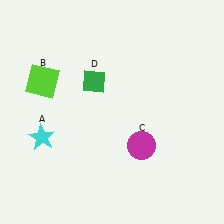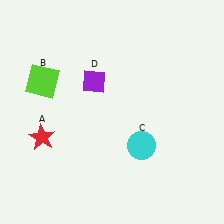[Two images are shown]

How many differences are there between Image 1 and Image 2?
There are 3 differences between the two images.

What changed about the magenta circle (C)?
In Image 1, C is magenta. In Image 2, it changed to cyan.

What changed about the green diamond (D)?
In Image 1, D is green. In Image 2, it changed to purple.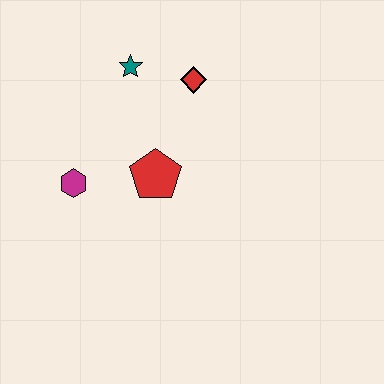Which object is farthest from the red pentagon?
The teal star is farthest from the red pentagon.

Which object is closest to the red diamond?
The teal star is closest to the red diamond.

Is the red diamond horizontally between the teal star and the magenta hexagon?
No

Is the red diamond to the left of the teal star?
No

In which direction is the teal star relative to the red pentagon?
The teal star is above the red pentagon.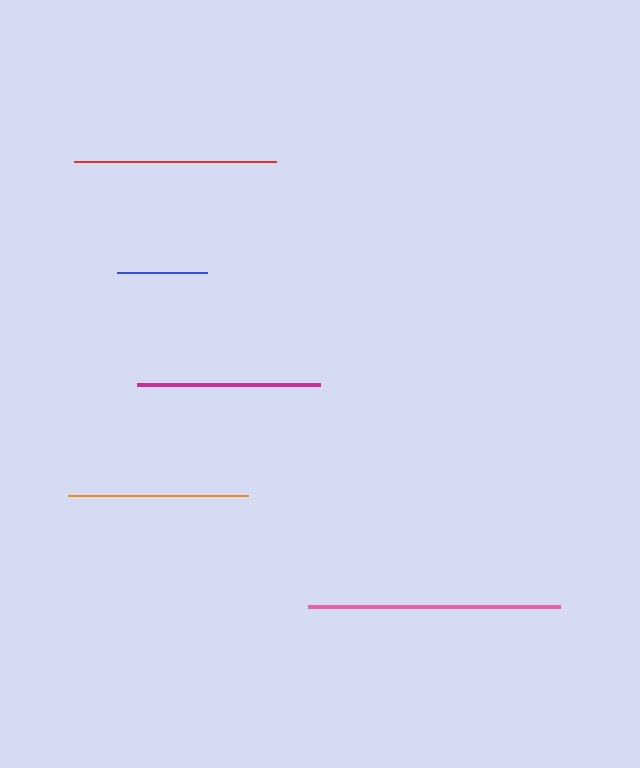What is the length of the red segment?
The red segment is approximately 202 pixels long.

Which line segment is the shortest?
The blue line is the shortest at approximately 90 pixels.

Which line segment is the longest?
The pink line is the longest at approximately 252 pixels.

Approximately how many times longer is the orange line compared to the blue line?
The orange line is approximately 2.0 times the length of the blue line.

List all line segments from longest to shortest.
From longest to shortest: pink, red, magenta, orange, blue.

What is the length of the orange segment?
The orange segment is approximately 179 pixels long.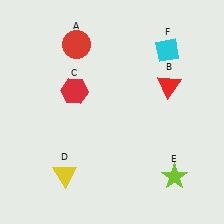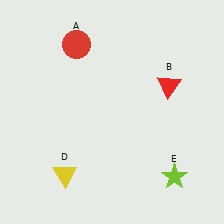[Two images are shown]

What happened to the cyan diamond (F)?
The cyan diamond (F) was removed in Image 2. It was in the top-right area of Image 1.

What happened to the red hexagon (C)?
The red hexagon (C) was removed in Image 2. It was in the top-left area of Image 1.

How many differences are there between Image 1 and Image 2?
There are 2 differences between the two images.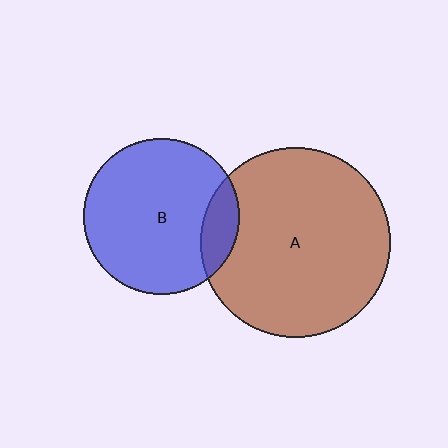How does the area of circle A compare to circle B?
Approximately 1.5 times.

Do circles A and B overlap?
Yes.